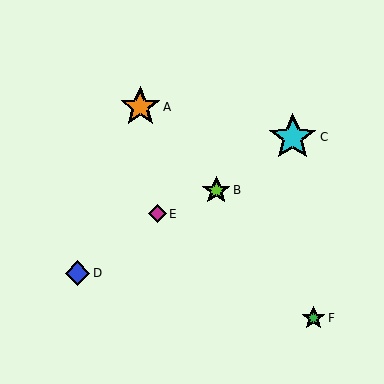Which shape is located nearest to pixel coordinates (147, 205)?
The magenta diamond (labeled E) at (157, 214) is nearest to that location.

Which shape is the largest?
The cyan star (labeled C) is the largest.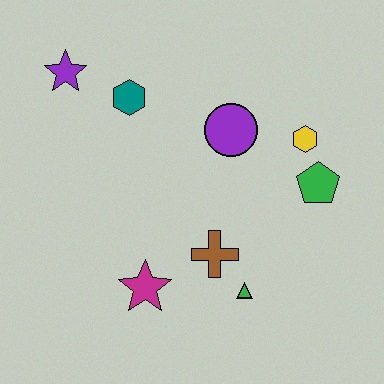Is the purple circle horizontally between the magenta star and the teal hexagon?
No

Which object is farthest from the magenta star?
The purple star is farthest from the magenta star.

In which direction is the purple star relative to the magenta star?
The purple star is above the magenta star.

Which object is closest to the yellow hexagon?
The green pentagon is closest to the yellow hexagon.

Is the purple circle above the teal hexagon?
No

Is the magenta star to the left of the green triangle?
Yes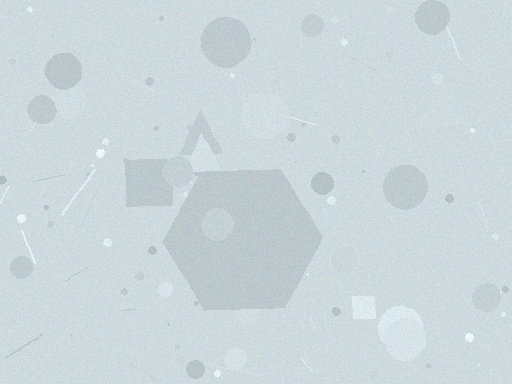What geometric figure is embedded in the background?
A hexagon is embedded in the background.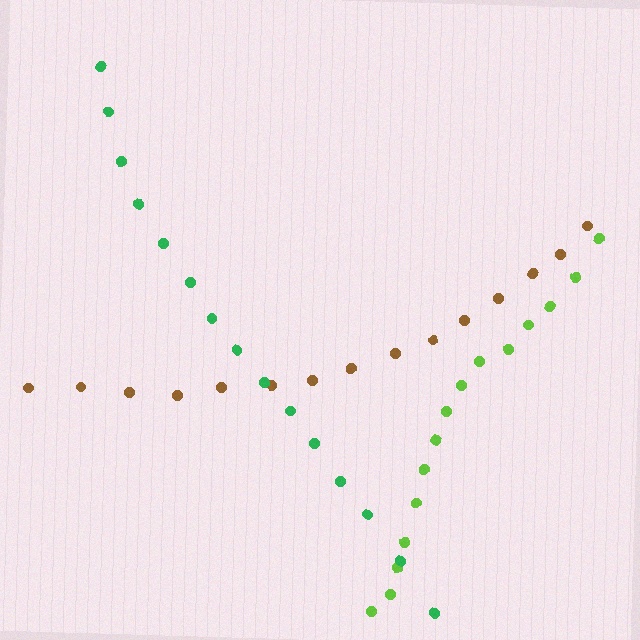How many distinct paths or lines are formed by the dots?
There are 3 distinct paths.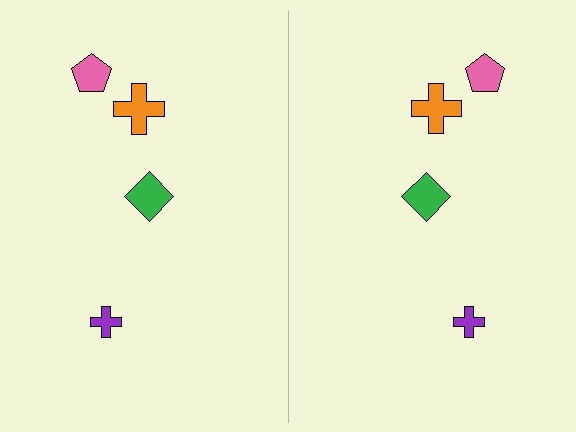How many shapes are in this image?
There are 8 shapes in this image.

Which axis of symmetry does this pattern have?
The pattern has a vertical axis of symmetry running through the center of the image.